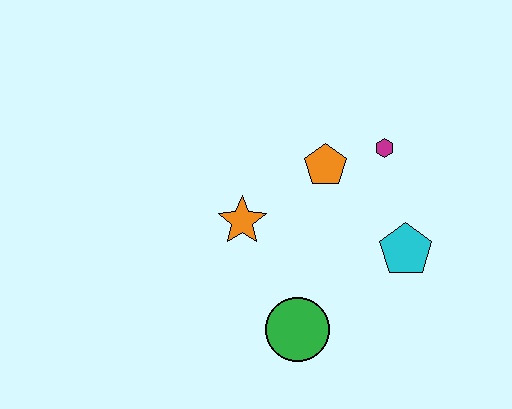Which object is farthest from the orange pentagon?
The green circle is farthest from the orange pentagon.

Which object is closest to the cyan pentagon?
The magenta hexagon is closest to the cyan pentagon.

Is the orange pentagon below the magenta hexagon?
Yes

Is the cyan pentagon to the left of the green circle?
No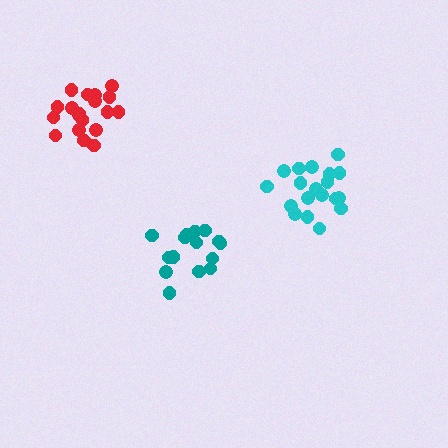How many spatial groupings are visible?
There are 3 spatial groupings.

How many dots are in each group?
Group 1: 15 dots, Group 2: 19 dots, Group 3: 19 dots (53 total).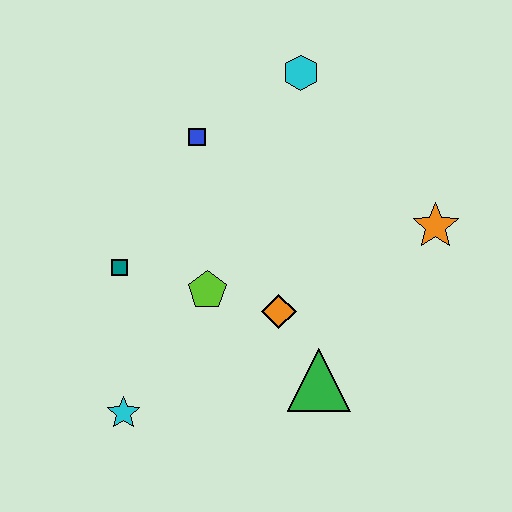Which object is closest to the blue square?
The cyan hexagon is closest to the blue square.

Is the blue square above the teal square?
Yes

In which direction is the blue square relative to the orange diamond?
The blue square is above the orange diamond.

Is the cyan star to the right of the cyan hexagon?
No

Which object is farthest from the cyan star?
The cyan hexagon is farthest from the cyan star.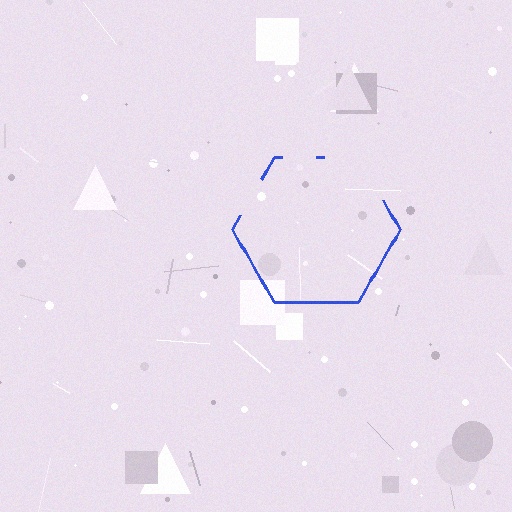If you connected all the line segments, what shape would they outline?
They would outline a hexagon.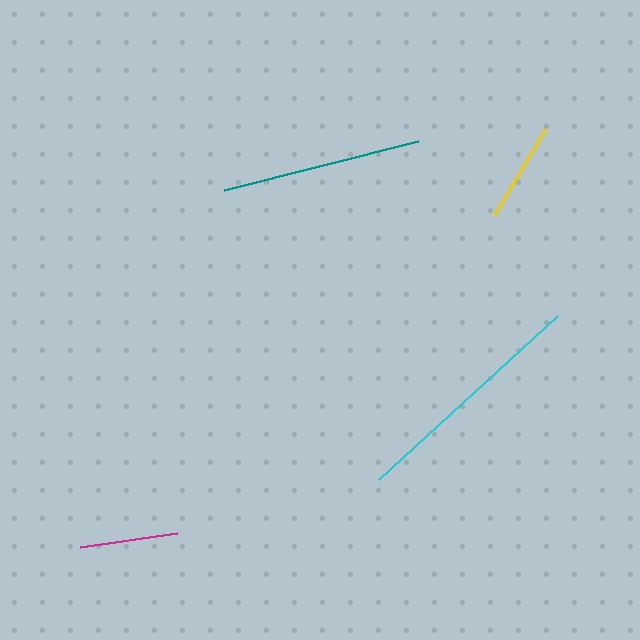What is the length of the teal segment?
The teal segment is approximately 200 pixels long.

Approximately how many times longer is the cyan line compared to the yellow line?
The cyan line is approximately 2.4 times the length of the yellow line.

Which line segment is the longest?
The cyan line is the longest at approximately 243 pixels.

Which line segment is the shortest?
The magenta line is the shortest at approximately 98 pixels.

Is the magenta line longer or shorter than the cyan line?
The cyan line is longer than the magenta line.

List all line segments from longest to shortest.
From longest to shortest: cyan, teal, yellow, magenta.